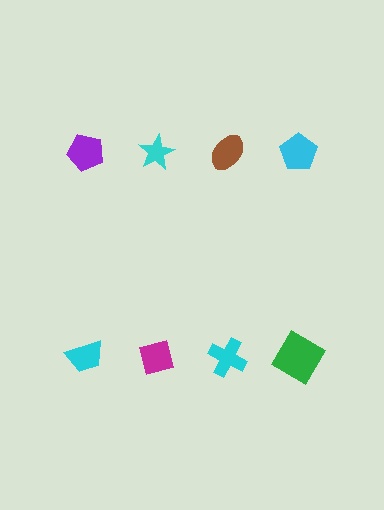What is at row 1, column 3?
A brown ellipse.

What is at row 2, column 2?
A magenta diamond.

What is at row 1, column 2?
A cyan star.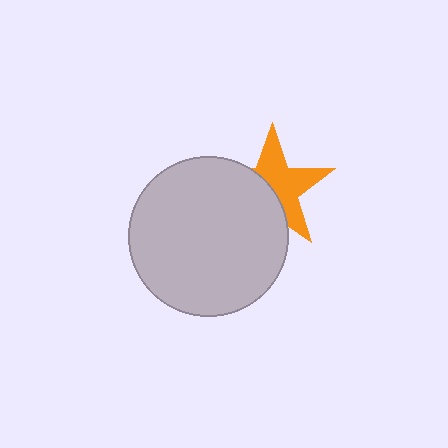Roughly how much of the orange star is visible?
About half of it is visible (roughly 55%).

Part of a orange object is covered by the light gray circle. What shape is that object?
It is a star.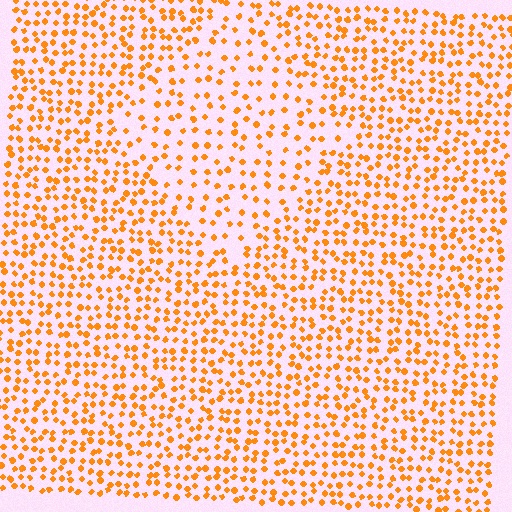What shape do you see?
I see a diamond.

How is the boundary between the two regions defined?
The boundary is defined by a change in element density (approximately 1.8x ratio). All elements are the same color, size, and shape.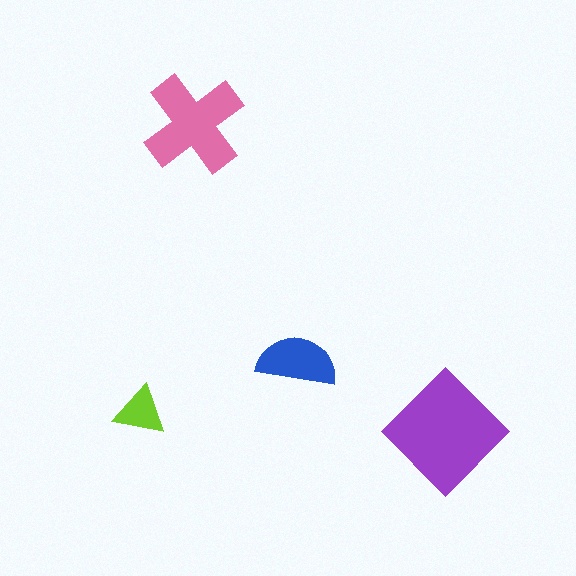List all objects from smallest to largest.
The lime triangle, the blue semicircle, the pink cross, the purple diamond.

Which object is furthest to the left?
The lime triangle is leftmost.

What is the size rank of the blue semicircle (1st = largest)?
3rd.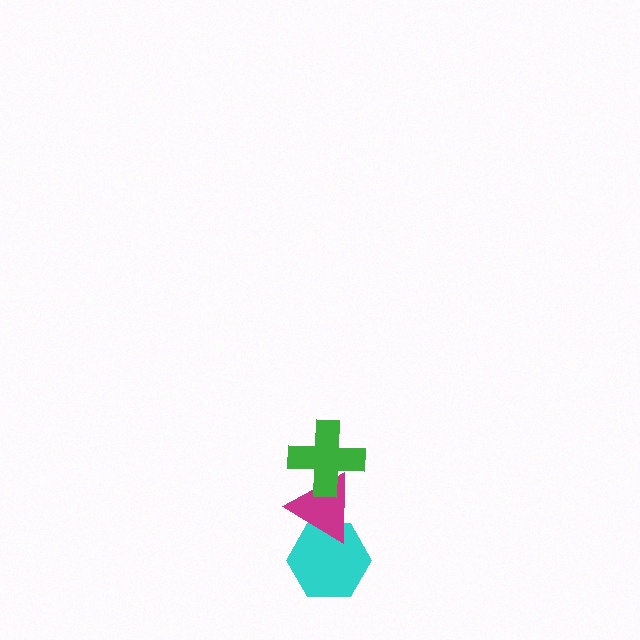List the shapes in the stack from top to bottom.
From top to bottom: the green cross, the magenta triangle, the cyan hexagon.